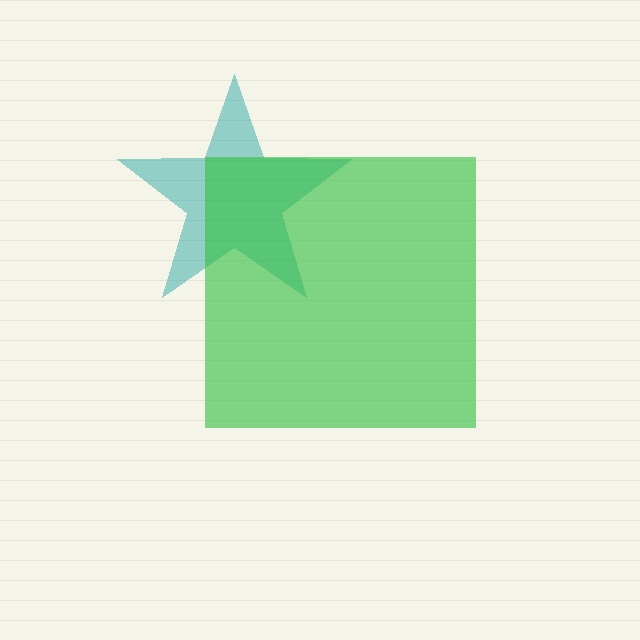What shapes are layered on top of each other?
The layered shapes are: a teal star, a green square.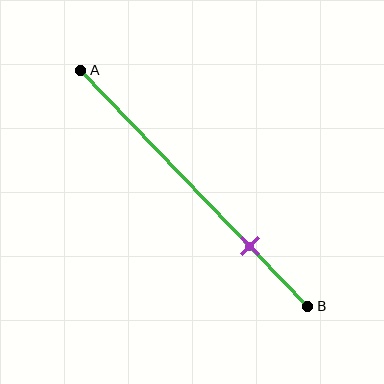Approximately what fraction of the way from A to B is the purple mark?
The purple mark is approximately 75% of the way from A to B.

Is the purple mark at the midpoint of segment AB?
No, the mark is at about 75% from A, not at the 50% midpoint.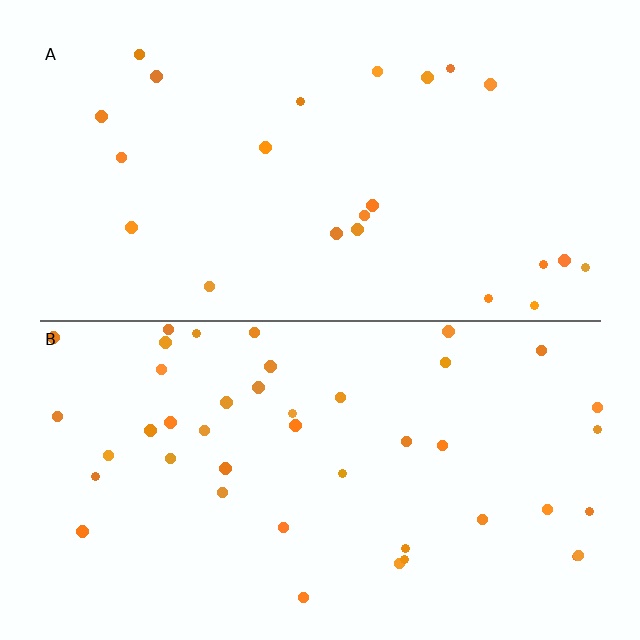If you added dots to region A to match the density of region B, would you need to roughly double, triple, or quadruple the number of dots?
Approximately double.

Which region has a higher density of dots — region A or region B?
B (the bottom).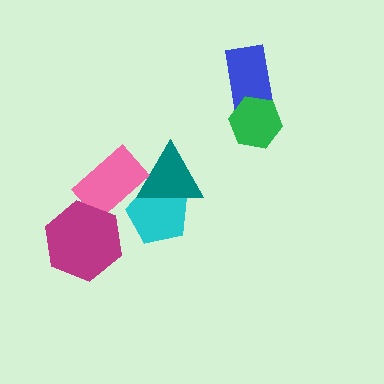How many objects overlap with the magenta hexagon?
1 object overlaps with the magenta hexagon.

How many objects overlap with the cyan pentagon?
2 objects overlap with the cyan pentagon.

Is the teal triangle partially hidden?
Yes, it is partially covered by another shape.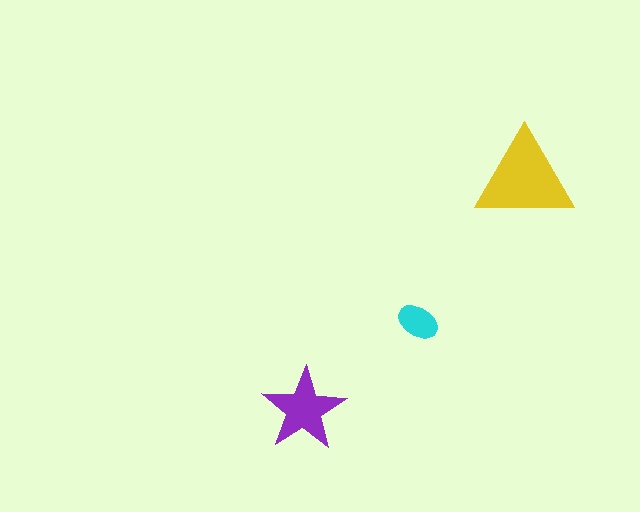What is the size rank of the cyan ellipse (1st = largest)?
3rd.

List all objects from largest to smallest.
The yellow triangle, the purple star, the cyan ellipse.